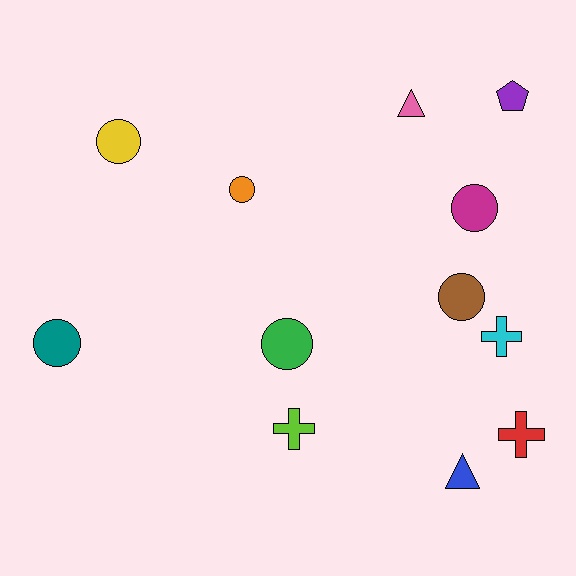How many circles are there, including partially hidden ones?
There are 6 circles.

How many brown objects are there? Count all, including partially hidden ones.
There is 1 brown object.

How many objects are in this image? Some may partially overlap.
There are 12 objects.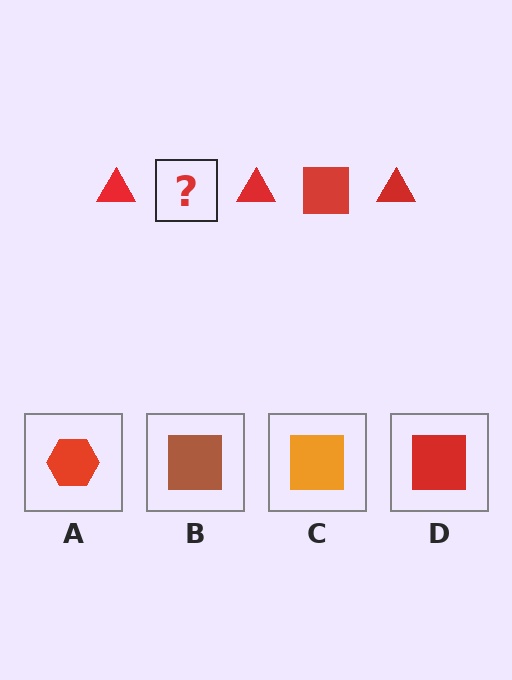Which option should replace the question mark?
Option D.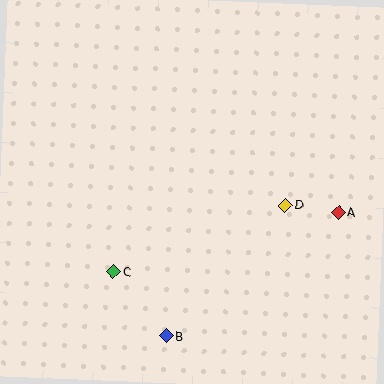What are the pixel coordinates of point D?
Point D is at (285, 205).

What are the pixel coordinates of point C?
Point C is at (114, 272).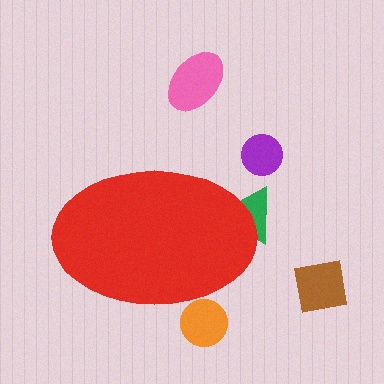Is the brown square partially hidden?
No, the brown square is fully visible.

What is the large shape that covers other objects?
A red ellipse.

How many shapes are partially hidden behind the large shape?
2 shapes are partially hidden.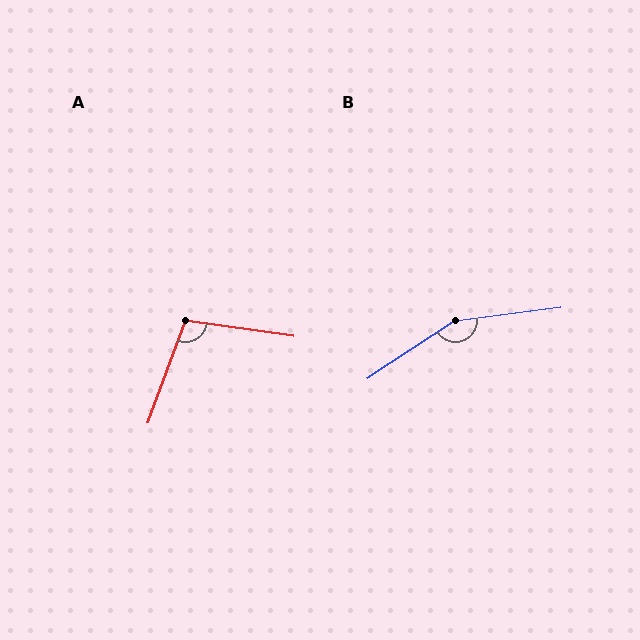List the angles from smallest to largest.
A (102°), B (154°).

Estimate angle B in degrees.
Approximately 154 degrees.